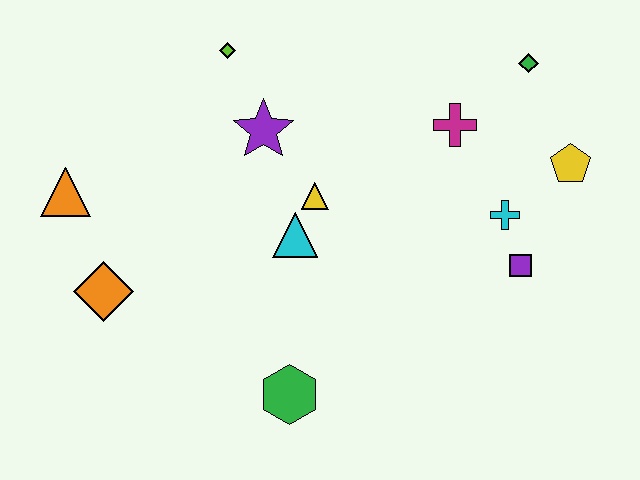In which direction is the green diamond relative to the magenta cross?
The green diamond is to the right of the magenta cross.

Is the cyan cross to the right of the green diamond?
No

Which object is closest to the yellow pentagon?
The cyan cross is closest to the yellow pentagon.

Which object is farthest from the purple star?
The yellow pentagon is farthest from the purple star.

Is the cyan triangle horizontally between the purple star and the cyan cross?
Yes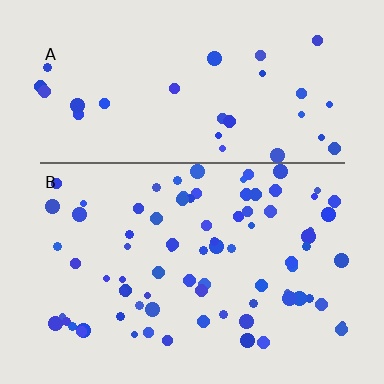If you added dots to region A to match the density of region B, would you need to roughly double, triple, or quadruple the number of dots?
Approximately triple.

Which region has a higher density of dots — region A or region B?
B (the bottom).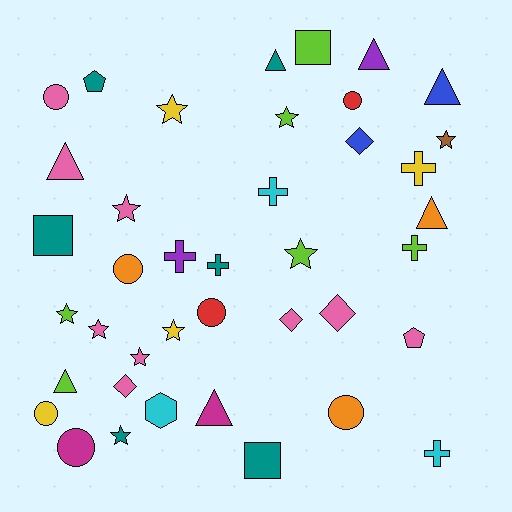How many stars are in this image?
There are 10 stars.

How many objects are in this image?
There are 40 objects.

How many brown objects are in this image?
There is 1 brown object.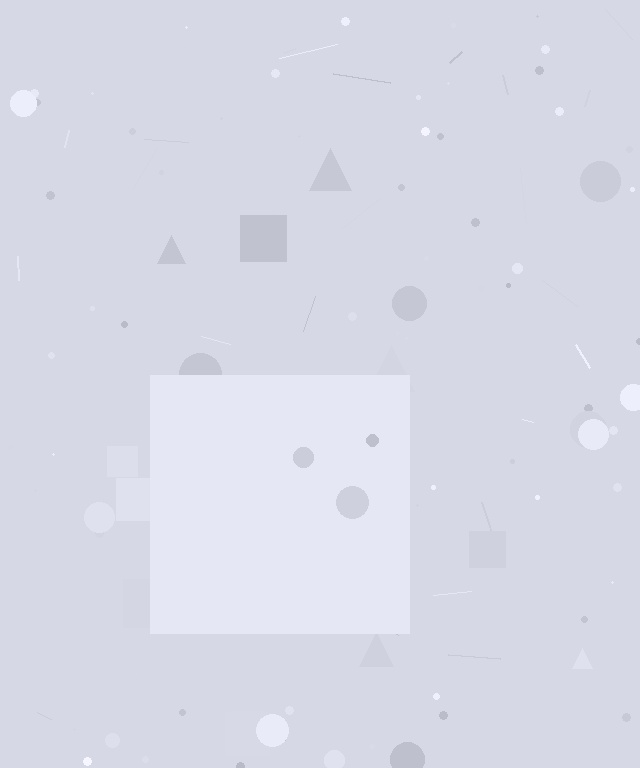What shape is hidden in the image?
A square is hidden in the image.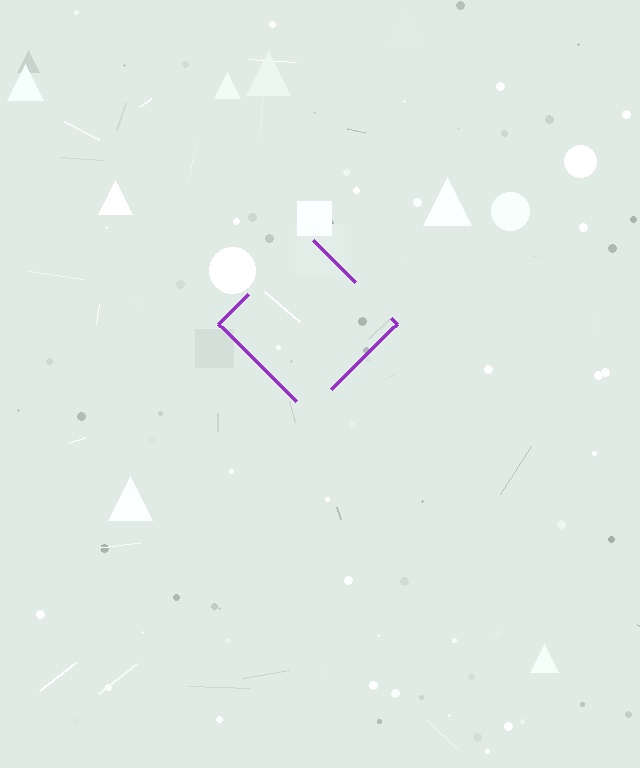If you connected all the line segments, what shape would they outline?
They would outline a diamond.